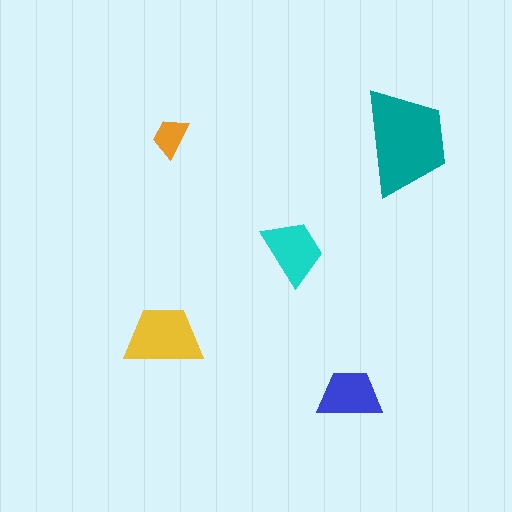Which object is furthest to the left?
The yellow trapezoid is leftmost.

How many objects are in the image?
There are 5 objects in the image.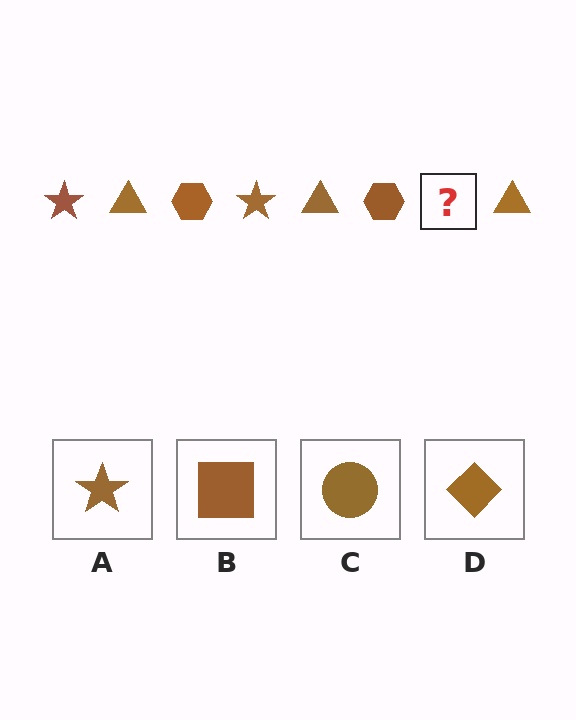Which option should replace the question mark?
Option A.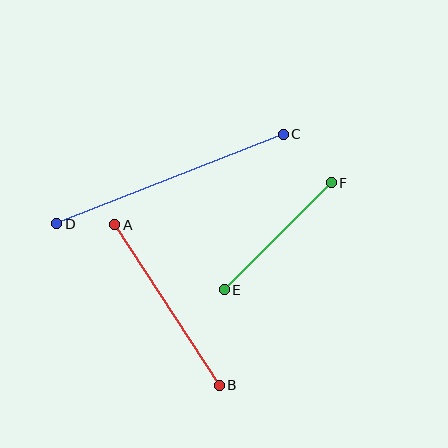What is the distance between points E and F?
The distance is approximately 151 pixels.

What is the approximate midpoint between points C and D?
The midpoint is at approximately (170, 179) pixels.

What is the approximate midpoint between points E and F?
The midpoint is at approximately (278, 236) pixels.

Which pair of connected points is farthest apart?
Points C and D are farthest apart.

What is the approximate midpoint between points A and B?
The midpoint is at approximately (167, 305) pixels.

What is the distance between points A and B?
The distance is approximately 192 pixels.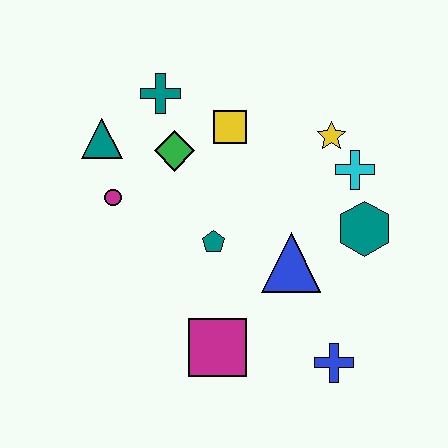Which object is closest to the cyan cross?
The yellow star is closest to the cyan cross.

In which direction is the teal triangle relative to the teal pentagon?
The teal triangle is to the left of the teal pentagon.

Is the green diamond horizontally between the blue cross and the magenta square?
No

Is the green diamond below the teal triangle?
Yes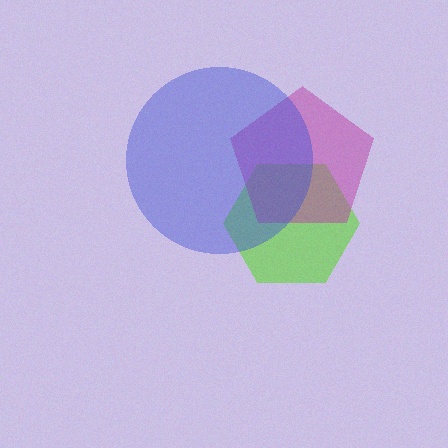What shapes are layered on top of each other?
The layered shapes are: a lime hexagon, a magenta pentagon, a blue circle.